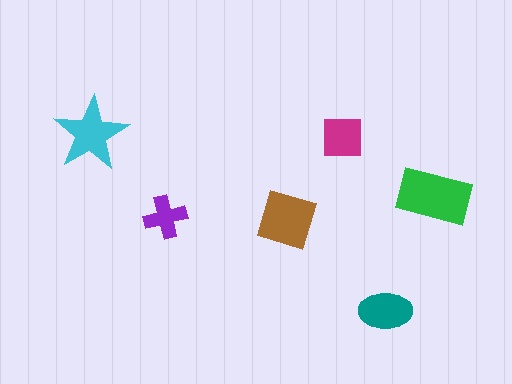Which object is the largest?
The green rectangle.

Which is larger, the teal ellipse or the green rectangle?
The green rectangle.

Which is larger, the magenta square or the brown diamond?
The brown diamond.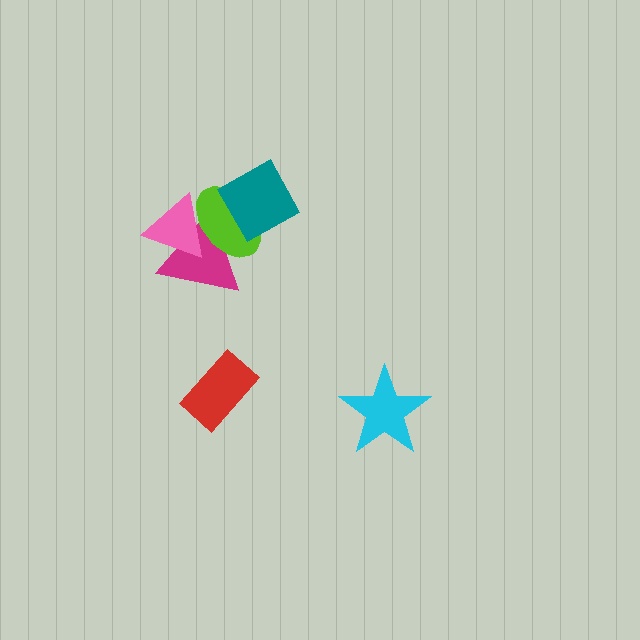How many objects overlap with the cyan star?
0 objects overlap with the cyan star.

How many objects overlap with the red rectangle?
0 objects overlap with the red rectangle.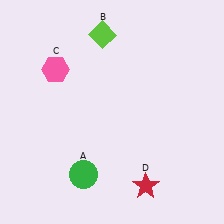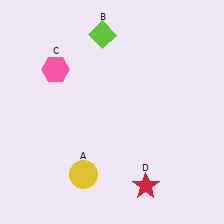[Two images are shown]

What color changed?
The circle (A) changed from green in Image 1 to yellow in Image 2.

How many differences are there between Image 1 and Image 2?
There is 1 difference between the two images.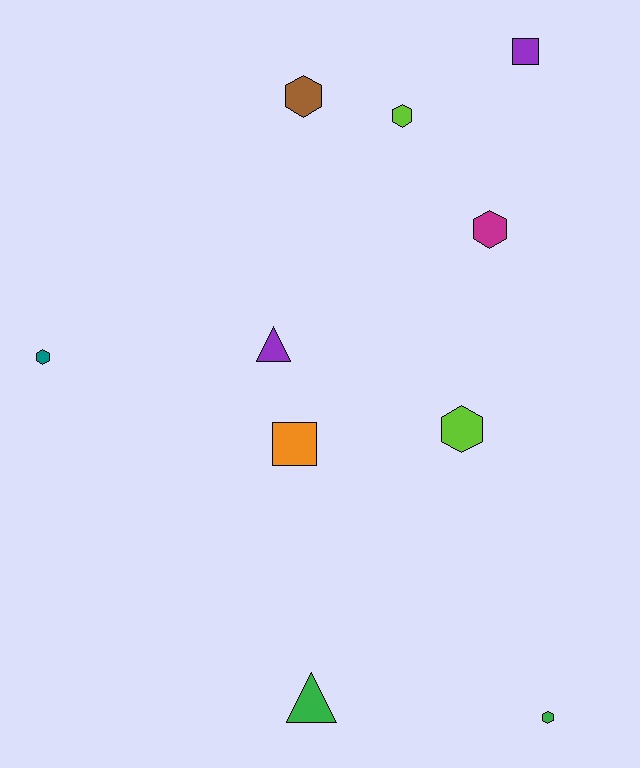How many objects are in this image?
There are 10 objects.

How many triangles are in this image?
There are 2 triangles.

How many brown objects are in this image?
There is 1 brown object.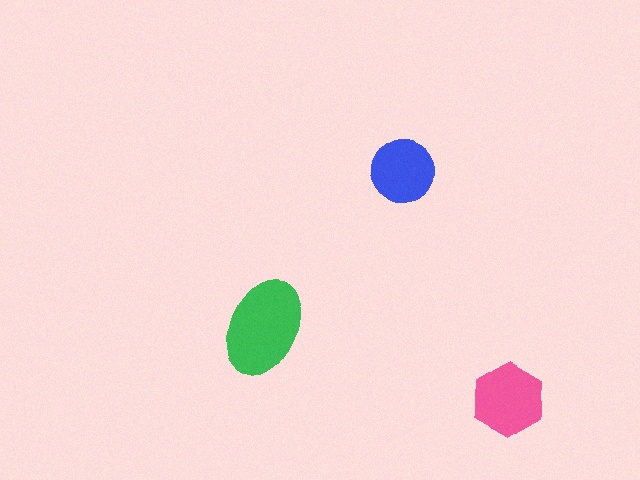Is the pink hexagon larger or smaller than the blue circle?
Larger.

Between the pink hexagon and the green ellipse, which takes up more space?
The green ellipse.